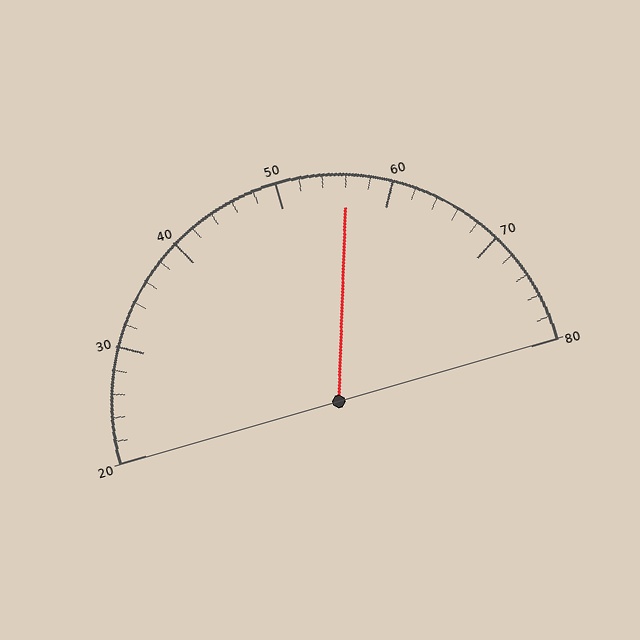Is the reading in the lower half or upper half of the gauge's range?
The reading is in the upper half of the range (20 to 80).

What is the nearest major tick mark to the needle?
The nearest major tick mark is 60.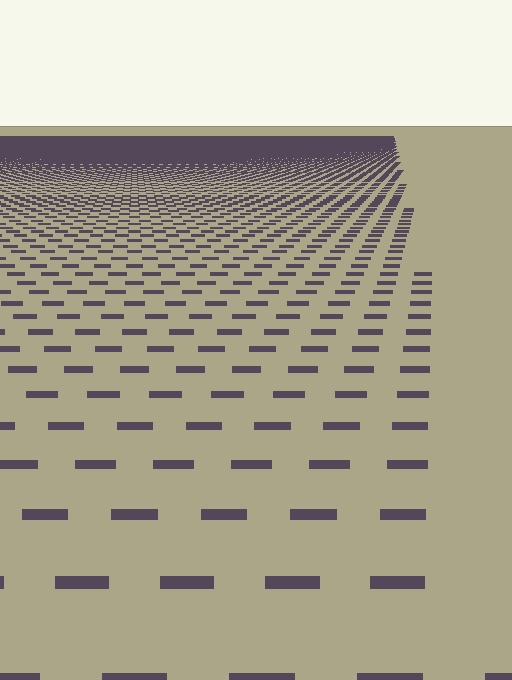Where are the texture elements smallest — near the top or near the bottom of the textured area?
Near the top.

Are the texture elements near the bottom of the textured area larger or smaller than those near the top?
Larger. Near the bottom, elements are closer to the viewer and appear at a bigger on-screen size.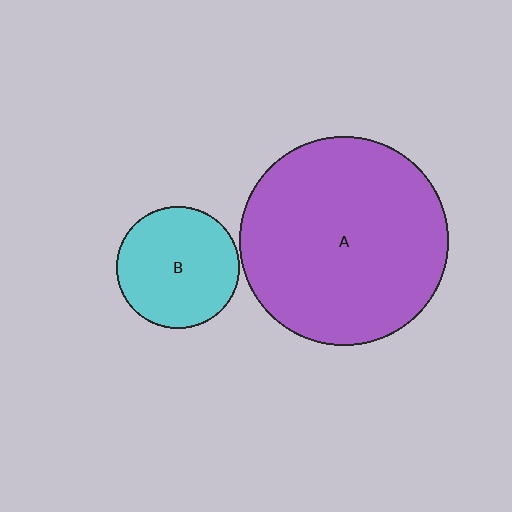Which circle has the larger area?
Circle A (purple).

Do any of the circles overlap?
No, none of the circles overlap.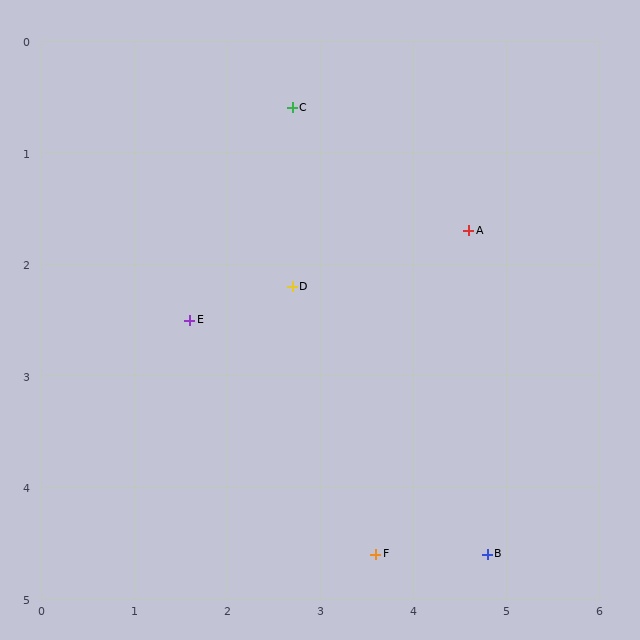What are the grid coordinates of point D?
Point D is at approximately (2.7, 2.2).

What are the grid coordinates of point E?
Point E is at approximately (1.6, 2.5).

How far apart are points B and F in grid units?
Points B and F are about 1.2 grid units apart.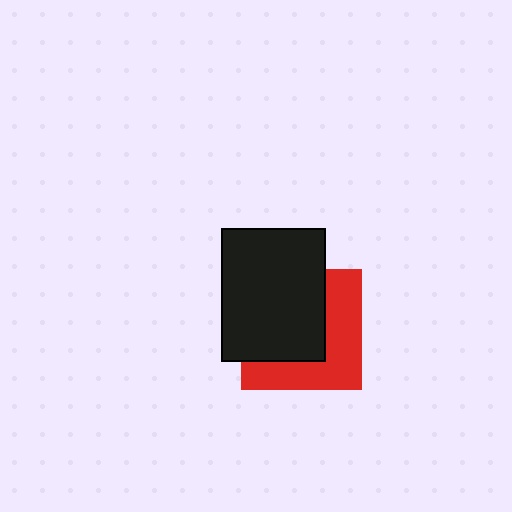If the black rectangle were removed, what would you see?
You would see the complete red square.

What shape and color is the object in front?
The object in front is a black rectangle.